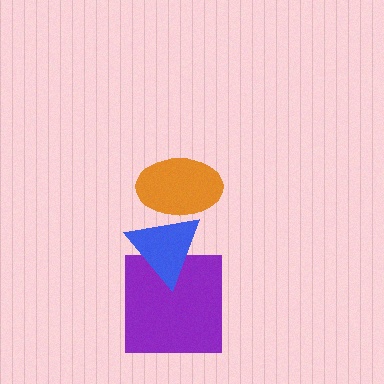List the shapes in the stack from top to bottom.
From top to bottom: the orange ellipse, the blue triangle, the purple square.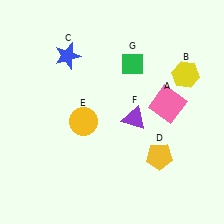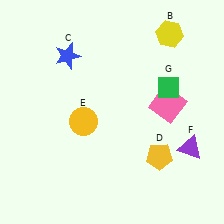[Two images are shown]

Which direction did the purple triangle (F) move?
The purple triangle (F) moved right.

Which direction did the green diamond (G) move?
The green diamond (G) moved right.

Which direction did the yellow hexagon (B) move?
The yellow hexagon (B) moved up.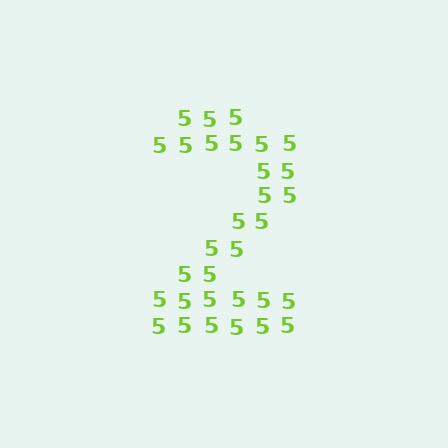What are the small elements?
The small elements are digit 5's.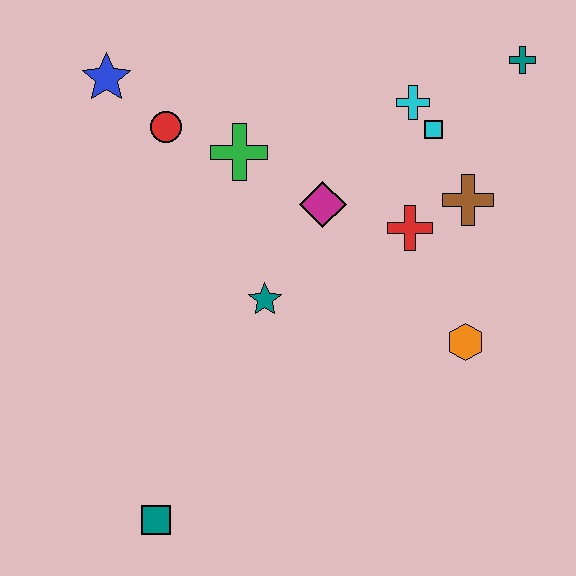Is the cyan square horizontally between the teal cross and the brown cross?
No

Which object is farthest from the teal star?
The teal cross is farthest from the teal star.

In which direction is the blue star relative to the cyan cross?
The blue star is to the left of the cyan cross.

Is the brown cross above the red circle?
No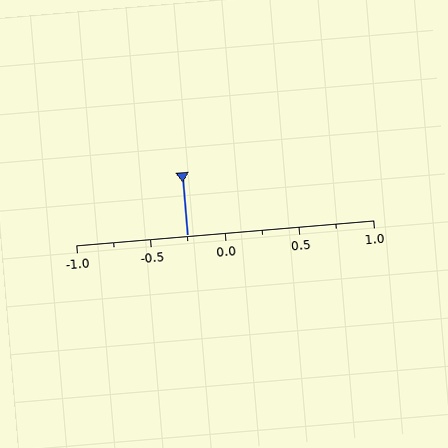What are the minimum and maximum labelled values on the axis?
The axis runs from -1.0 to 1.0.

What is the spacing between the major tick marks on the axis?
The major ticks are spaced 0.5 apart.